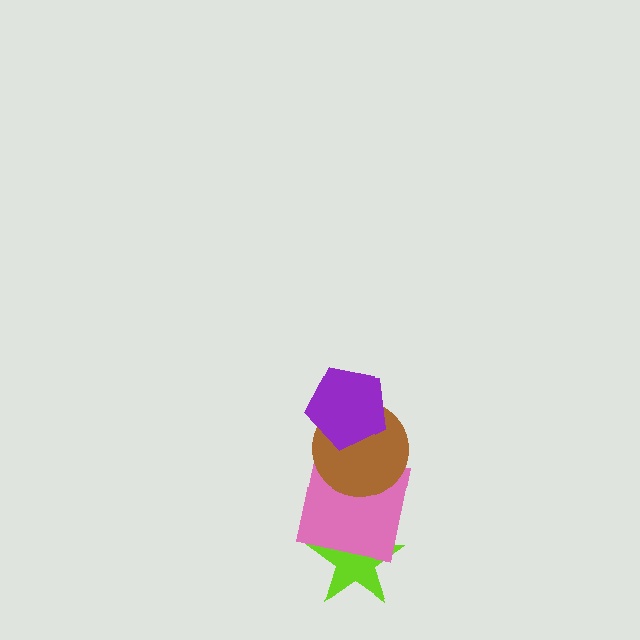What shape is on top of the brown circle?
The purple pentagon is on top of the brown circle.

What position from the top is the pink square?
The pink square is 3rd from the top.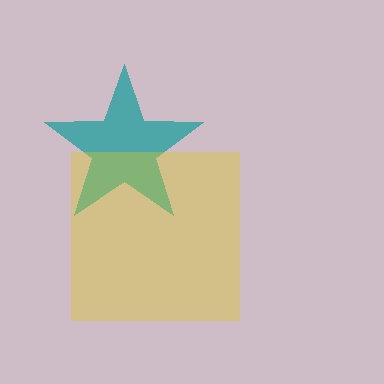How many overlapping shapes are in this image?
There are 2 overlapping shapes in the image.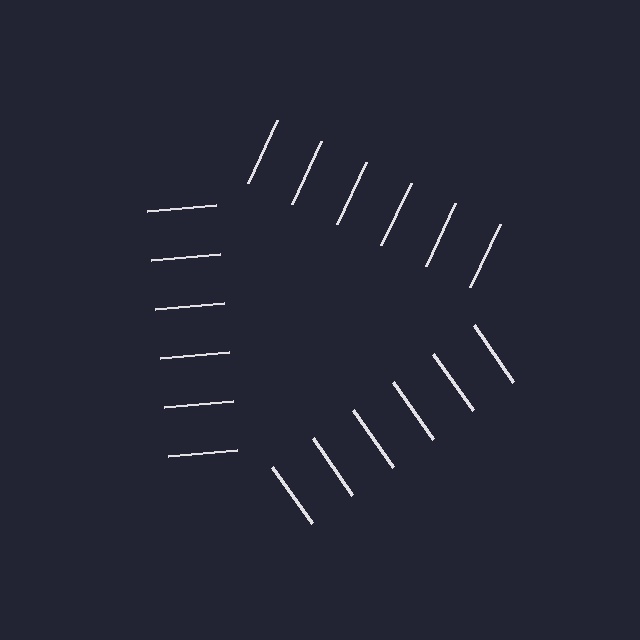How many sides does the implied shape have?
3 sides — the line-ends trace a triangle.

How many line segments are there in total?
18 — 6 along each of the 3 edges.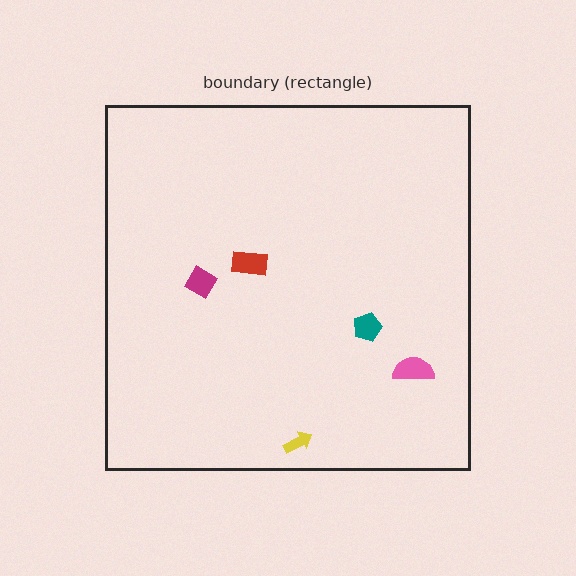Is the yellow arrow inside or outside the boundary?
Inside.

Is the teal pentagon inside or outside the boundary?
Inside.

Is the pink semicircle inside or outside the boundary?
Inside.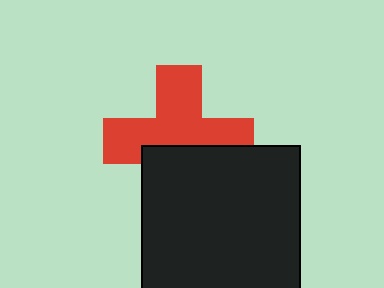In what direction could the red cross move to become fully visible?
The red cross could move up. That would shift it out from behind the black square entirely.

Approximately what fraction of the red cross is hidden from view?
Roughly 38% of the red cross is hidden behind the black square.